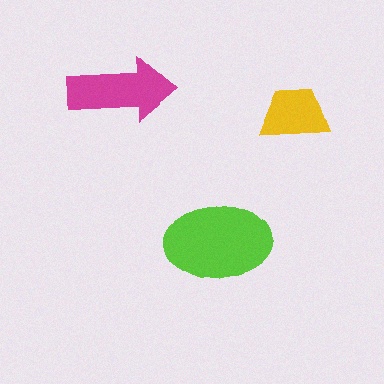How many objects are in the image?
There are 3 objects in the image.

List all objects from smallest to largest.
The yellow trapezoid, the magenta arrow, the lime ellipse.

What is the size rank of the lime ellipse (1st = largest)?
1st.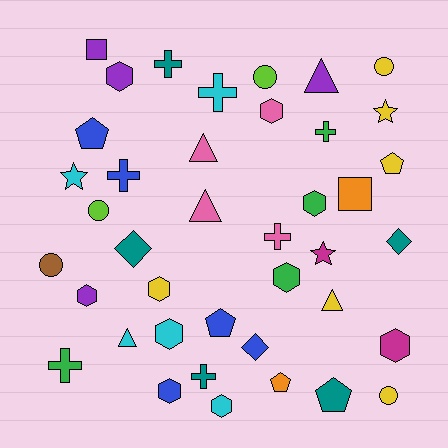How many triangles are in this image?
There are 5 triangles.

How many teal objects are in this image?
There are 5 teal objects.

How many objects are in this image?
There are 40 objects.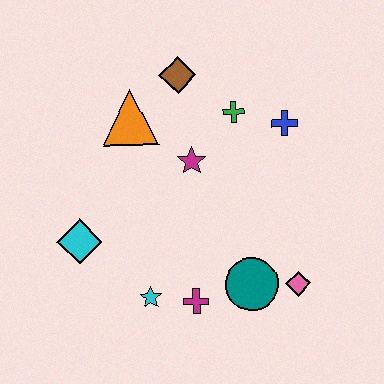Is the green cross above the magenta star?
Yes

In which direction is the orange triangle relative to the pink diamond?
The orange triangle is above the pink diamond.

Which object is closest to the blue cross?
The green cross is closest to the blue cross.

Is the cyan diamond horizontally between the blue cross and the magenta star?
No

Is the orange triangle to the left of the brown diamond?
Yes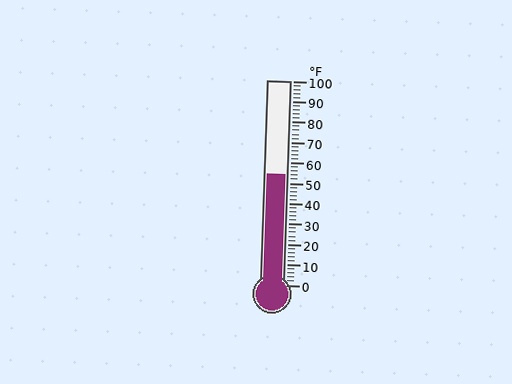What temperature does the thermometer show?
The thermometer shows approximately 54°F.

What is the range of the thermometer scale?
The thermometer scale ranges from 0°F to 100°F.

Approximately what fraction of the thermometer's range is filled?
The thermometer is filled to approximately 55% of its range.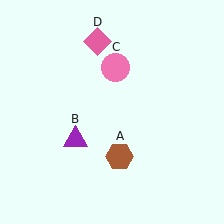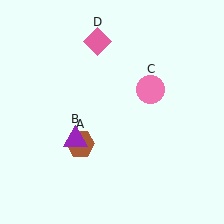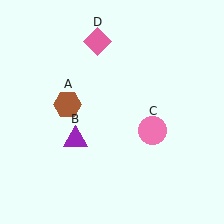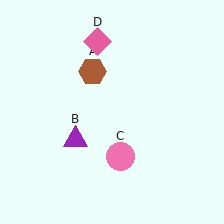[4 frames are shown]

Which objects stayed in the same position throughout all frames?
Purple triangle (object B) and pink diamond (object D) remained stationary.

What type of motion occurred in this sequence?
The brown hexagon (object A), pink circle (object C) rotated clockwise around the center of the scene.